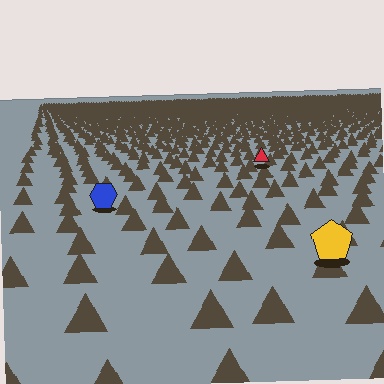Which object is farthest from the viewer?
The red triangle is farthest from the viewer. It appears smaller and the ground texture around it is denser.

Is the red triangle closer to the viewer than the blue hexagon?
No. The blue hexagon is closer — you can tell from the texture gradient: the ground texture is coarser near it.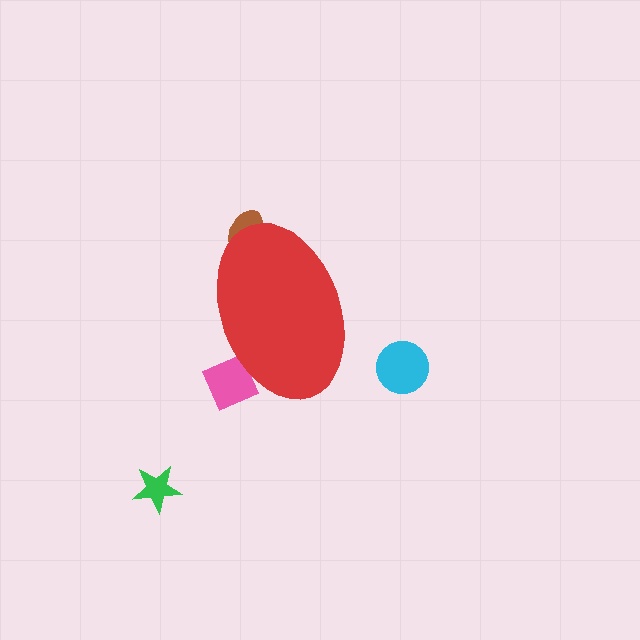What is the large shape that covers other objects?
A red ellipse.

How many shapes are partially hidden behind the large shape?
2 shapes are partially hidden.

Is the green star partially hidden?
No, the green star is fully visible.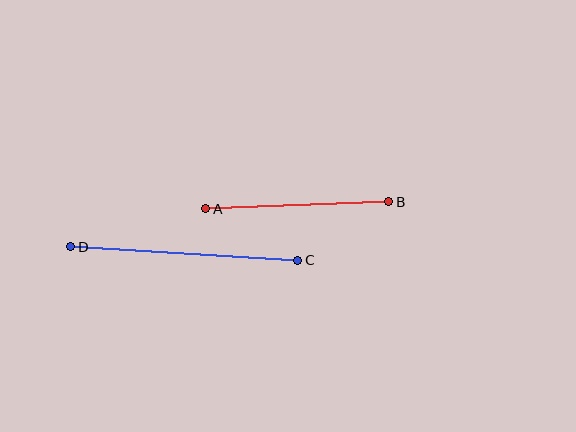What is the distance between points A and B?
The distance is approximately 183 pixels.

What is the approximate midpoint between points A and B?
The midpoint is at approximately (297, 205) pixels.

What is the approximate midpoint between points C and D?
The midpoint is at approximately (184, 253) pixels.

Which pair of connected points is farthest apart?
Points C and D are farthest apart.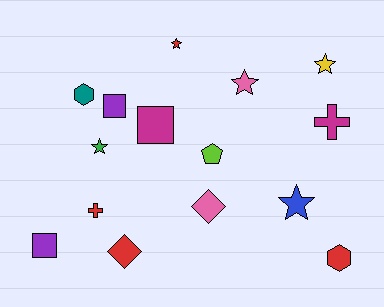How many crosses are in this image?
There are 2 crosses.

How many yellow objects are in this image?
There is 1 yellow object.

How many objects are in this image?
There are 15 objects.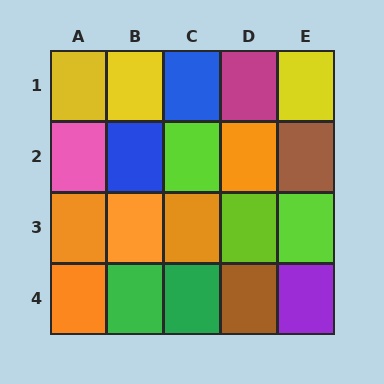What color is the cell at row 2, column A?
Pink.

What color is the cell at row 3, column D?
Lime.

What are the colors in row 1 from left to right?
Yellow, yellow, blue, magenta, yellow.